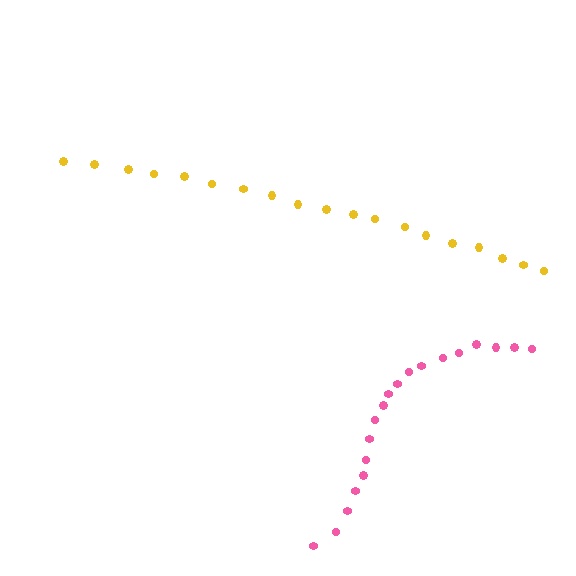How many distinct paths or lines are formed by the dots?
There are 2 distinct paths.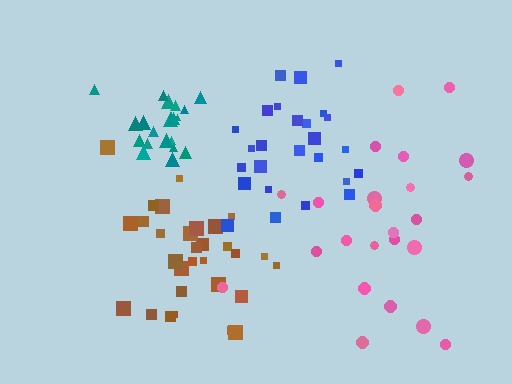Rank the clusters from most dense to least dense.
teal, blue, brown, pink.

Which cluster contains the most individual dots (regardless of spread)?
Brown (31).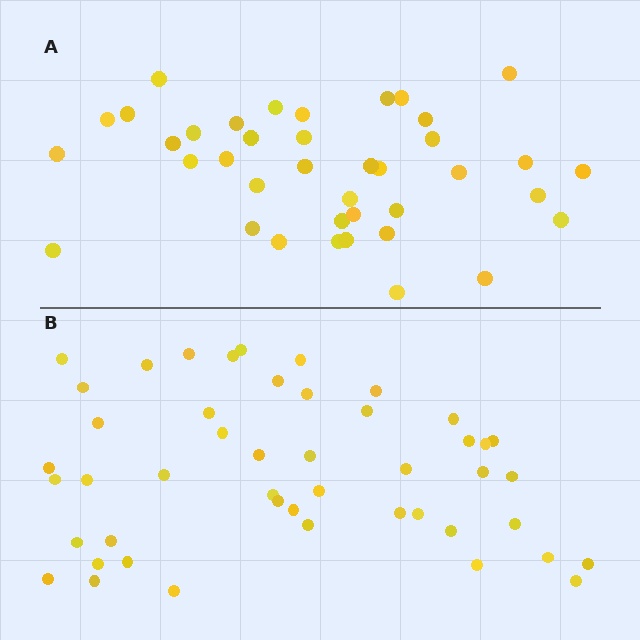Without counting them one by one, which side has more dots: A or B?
Region B (the bottom region) has more dots.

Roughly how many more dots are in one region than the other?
Region B has roughly 8 or so more dots than region A.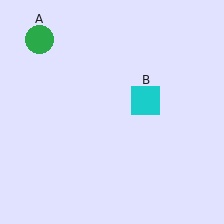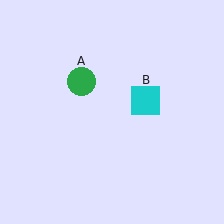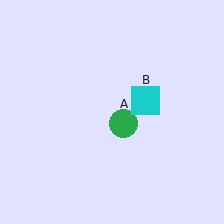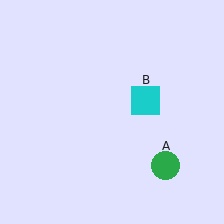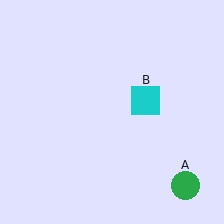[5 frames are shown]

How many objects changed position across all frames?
1 object changed position: green circle (object A).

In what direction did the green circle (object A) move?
The green circle (object A) moved down and to the right.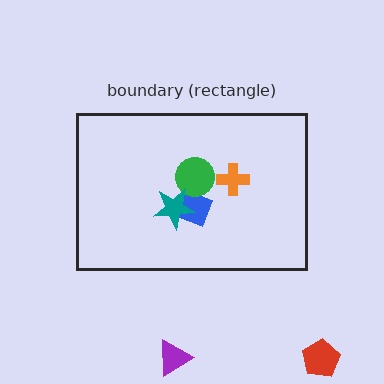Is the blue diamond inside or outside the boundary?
Inside.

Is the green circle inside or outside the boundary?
Inside.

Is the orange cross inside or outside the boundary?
Inside.